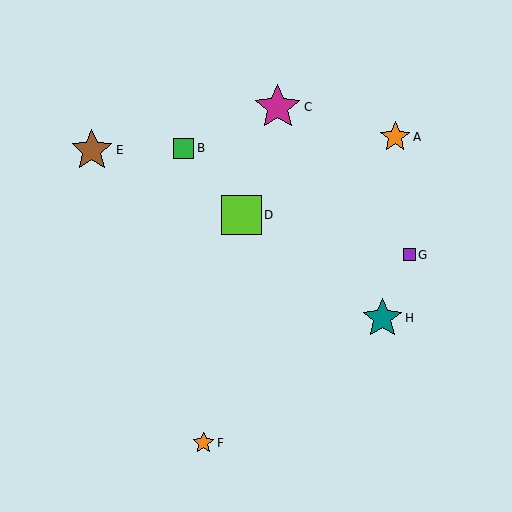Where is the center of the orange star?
The center of the orange star is at (395, 137).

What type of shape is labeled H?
Shape H is a teal star.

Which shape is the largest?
The magenta star (labeled C) is the largest.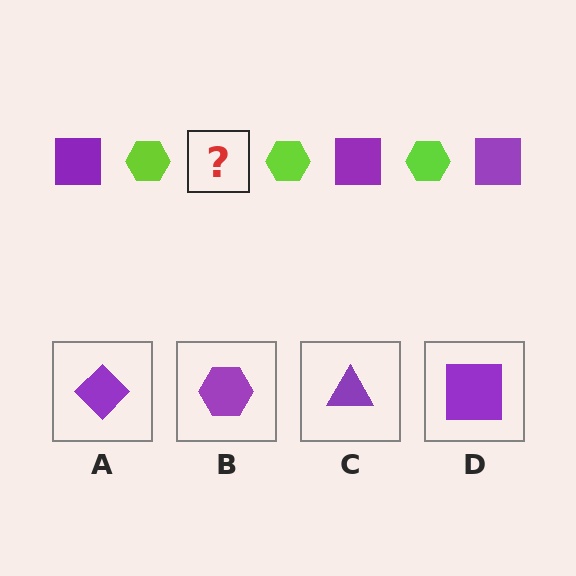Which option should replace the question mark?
Option D.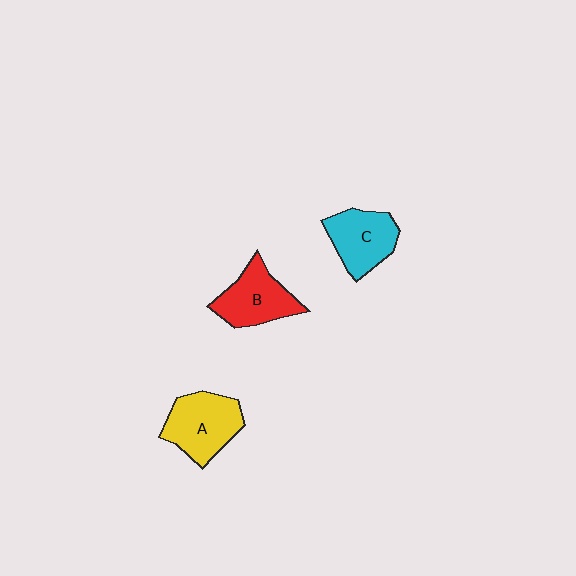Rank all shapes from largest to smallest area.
From largest to smallest: A (yellow), B (red), C (cyan).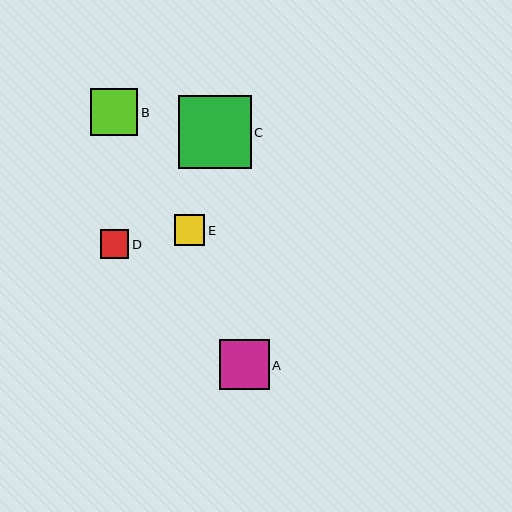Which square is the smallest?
Square D is the smallest with a size of approximately 28 pixels.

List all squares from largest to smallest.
From largest to smallest: C, A, B, E, D.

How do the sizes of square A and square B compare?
Square A and square B are approximately the same size.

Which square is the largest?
Square C is the largest with a size of approximately 73 pixels.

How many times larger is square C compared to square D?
Square C is approximately 2.6 times the size of square D.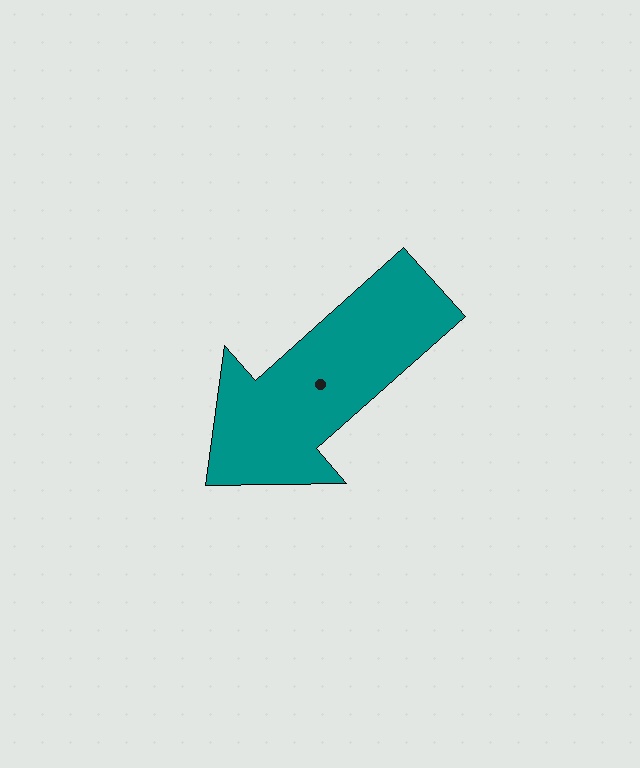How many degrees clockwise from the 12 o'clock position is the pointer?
Approximately 228 degrees.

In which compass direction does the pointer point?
Southwest.